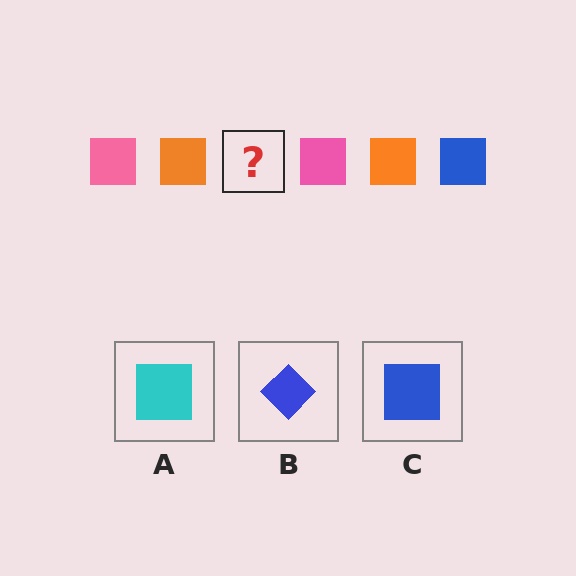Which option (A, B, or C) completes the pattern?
C.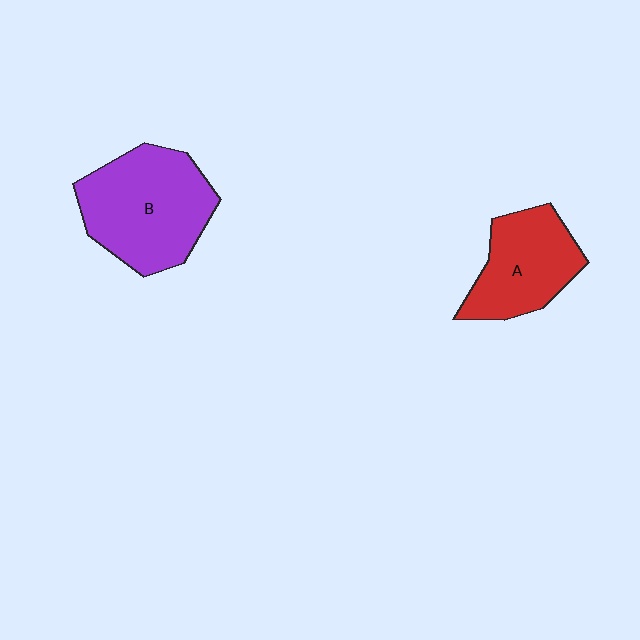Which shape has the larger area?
Shape B (purple).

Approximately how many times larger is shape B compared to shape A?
Approximately 1.4 times.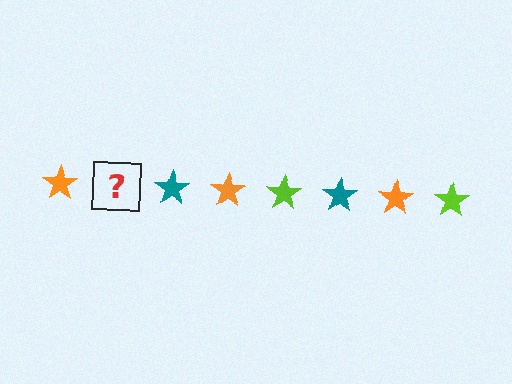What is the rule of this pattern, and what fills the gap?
The rule is that the pattern cycles through orange, lime, teal stars. The gap should be filled with a lime star.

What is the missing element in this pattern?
The missing element is a lime star.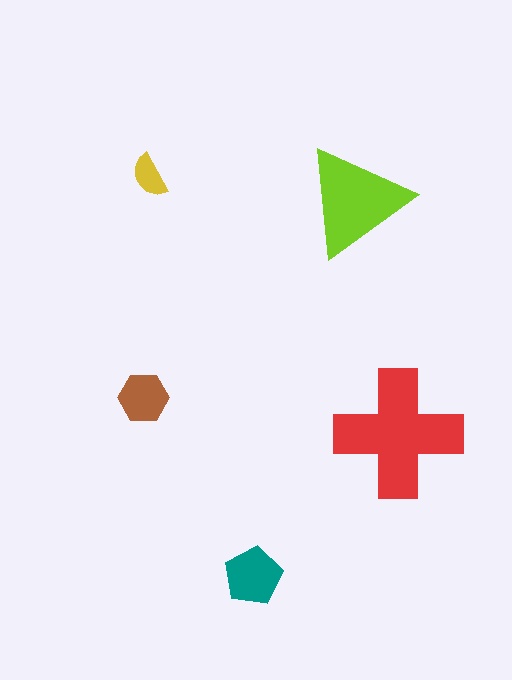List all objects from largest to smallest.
The red cross, the lime triangle, the teal pentagon, the brown hexagon, the yellow semicircle.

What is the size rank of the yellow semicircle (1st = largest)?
5th.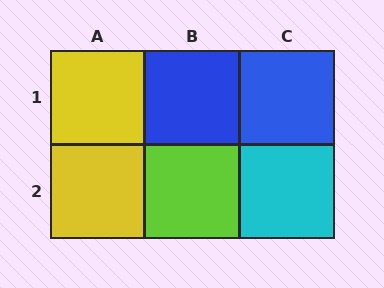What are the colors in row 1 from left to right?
Yellow, blue, blue.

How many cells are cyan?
1 cell is cyan.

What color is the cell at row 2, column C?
Cyan.